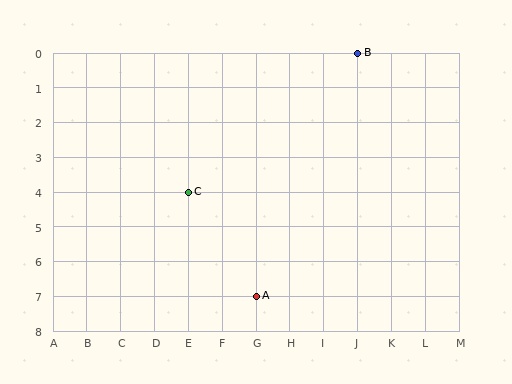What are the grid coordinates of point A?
Point A is at grid coordinates (G, 7).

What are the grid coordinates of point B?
Point B is at grid coordinates (J, 0).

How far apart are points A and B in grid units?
Points A and B are 3 columns and 7 rows apart (about 7.6 grid units diagonally).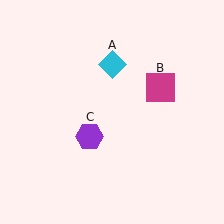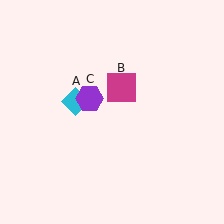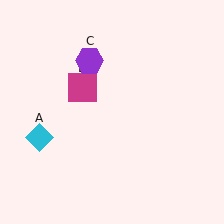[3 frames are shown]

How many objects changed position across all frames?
3 objects changed position: cyan diamond (object A), magenta square (object B), purple hexagon (object C).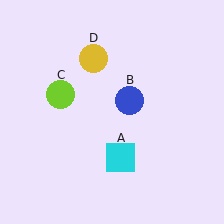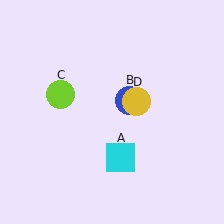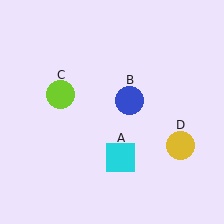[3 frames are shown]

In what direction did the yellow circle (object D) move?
The yellow circle (object D) moved down and to the right.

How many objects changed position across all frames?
1 object changed position: yellow circle (object D).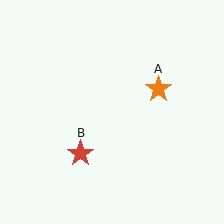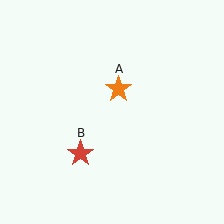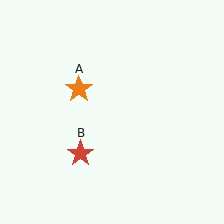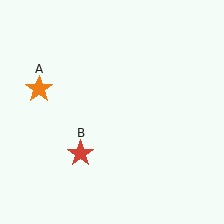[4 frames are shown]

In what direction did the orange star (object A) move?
The orange star (object A) moved left.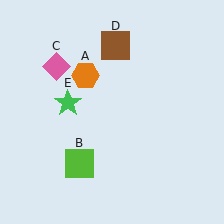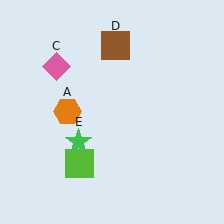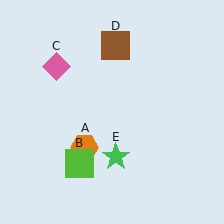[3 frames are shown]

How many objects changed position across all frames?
2 objects changed position: orange hexagon (object A), green star (object E).